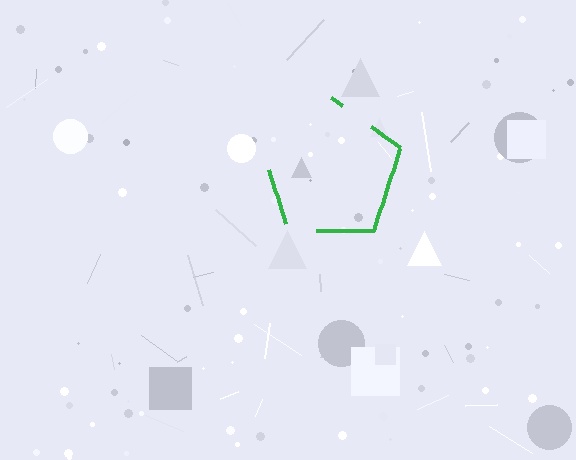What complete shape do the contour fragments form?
The contour fragments form a pentagon.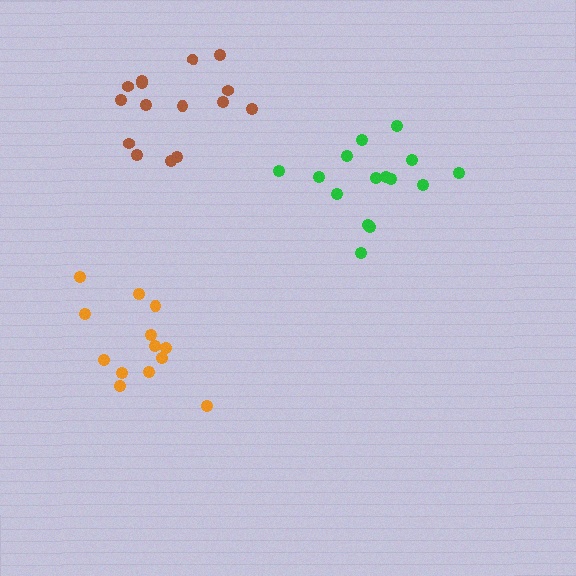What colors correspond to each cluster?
The clusters are colored: brown, orange, green.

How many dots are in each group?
Group 1: 15 dots, Group 2: 13 dots, Group 3: 15 dots (43 total).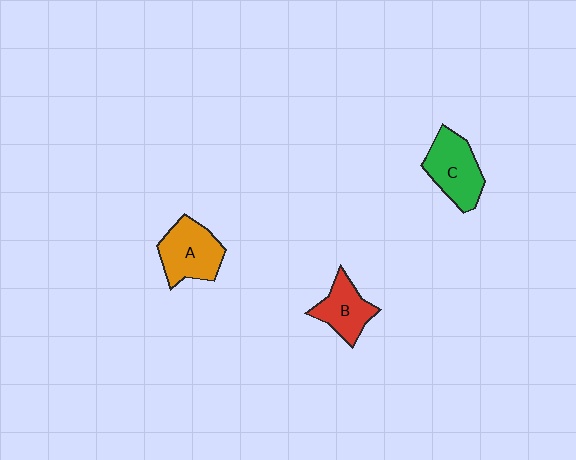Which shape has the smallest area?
Shape B (red).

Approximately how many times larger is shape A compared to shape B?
Approximately 1.3 times.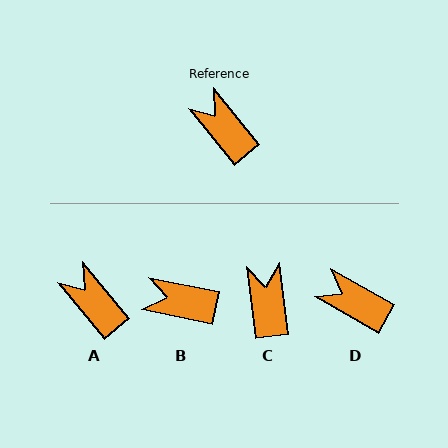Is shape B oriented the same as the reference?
No, it is off by about 39 degrees.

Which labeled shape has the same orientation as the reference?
A.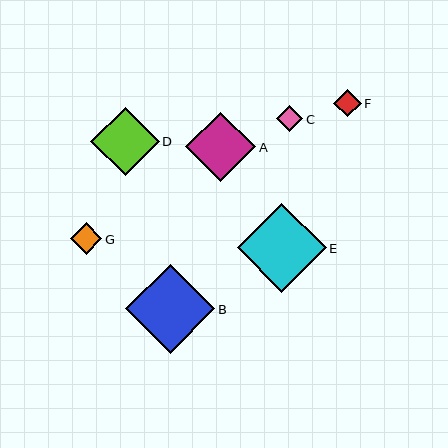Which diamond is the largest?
Diamond E is the largest with a size of approximately 89 pixels.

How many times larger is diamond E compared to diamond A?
Diamond E is approximately 1.3 times the size of diamond A.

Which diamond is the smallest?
Diamond C is the smallest with a size of approximately 26 pixels.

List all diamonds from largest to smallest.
From largest to smallest: E, B, A, D, G, F, C.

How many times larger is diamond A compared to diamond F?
Diamond A is approximately 2.6 times the size of diamond F.